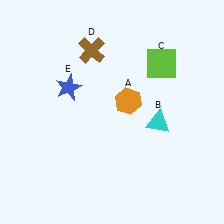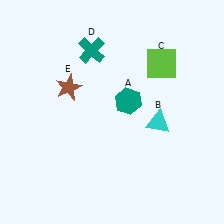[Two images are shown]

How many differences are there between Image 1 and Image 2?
There are 3 differences between the two images.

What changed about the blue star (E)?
In Image 1, E is blue. In Image 2, it changed to brown.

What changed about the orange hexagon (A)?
In Image 1, A is orange. In Image 2, it changed to teal.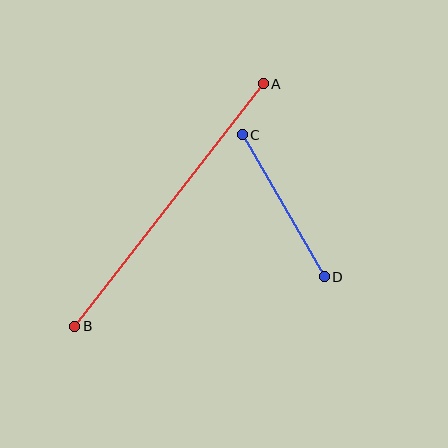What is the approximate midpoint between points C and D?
The midpoint is at approximately (283, 206) pixels.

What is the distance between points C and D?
The distance is approximately 164 pixels.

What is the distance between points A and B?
The distance is approximately 307 pixels.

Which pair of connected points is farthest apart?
Points A and B are farthest apart.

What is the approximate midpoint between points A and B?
The midpoint is at approximately (169, 205) pixels.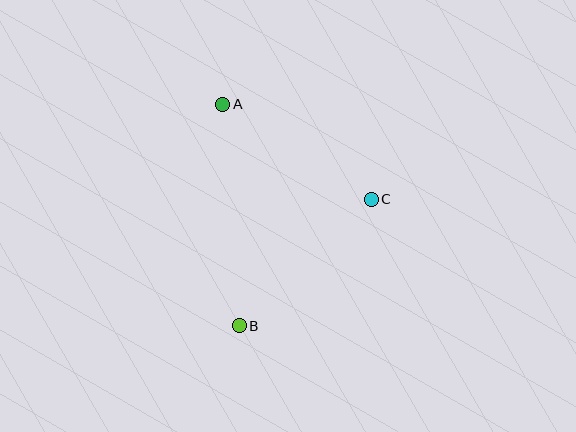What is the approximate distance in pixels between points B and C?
The distance between B and C is approximately 183 pixels.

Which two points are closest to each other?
Points A and C are closest to each other.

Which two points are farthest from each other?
Points A and B are farthest from each other.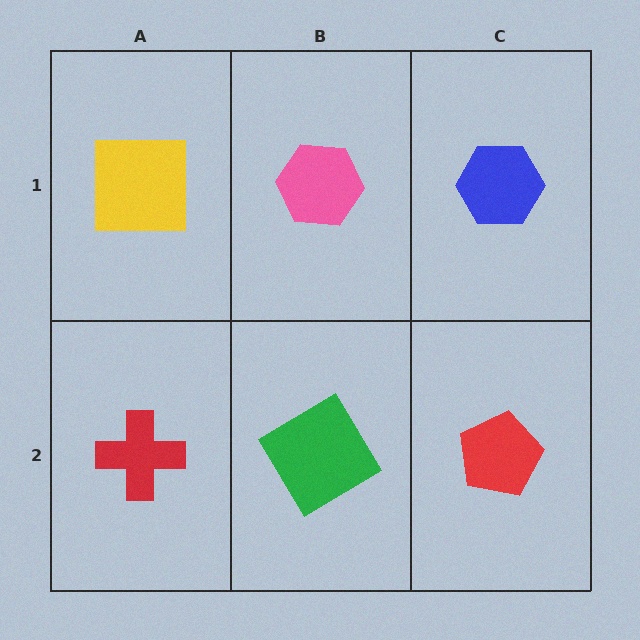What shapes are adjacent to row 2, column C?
A blue hexagon (row 1, column C), a green diamond (row 2, column B).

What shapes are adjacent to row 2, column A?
A yellow square (row 1, column A), a green diamond (row 2, column B).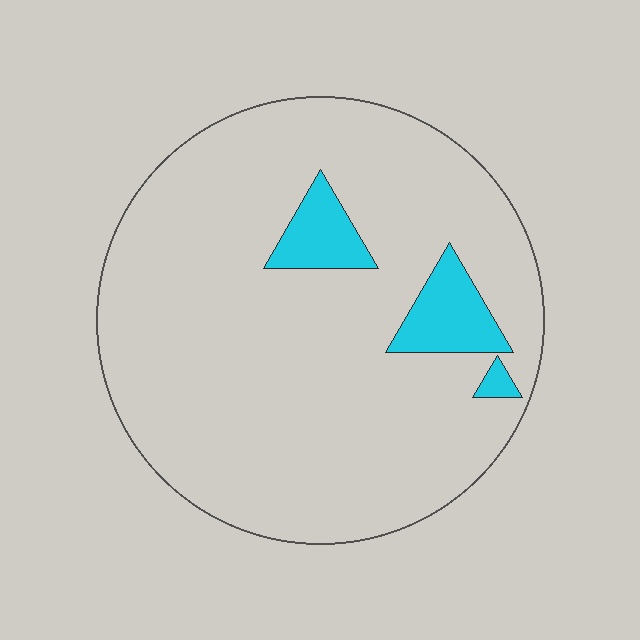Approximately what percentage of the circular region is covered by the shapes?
Approximately 10%.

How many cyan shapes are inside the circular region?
3.